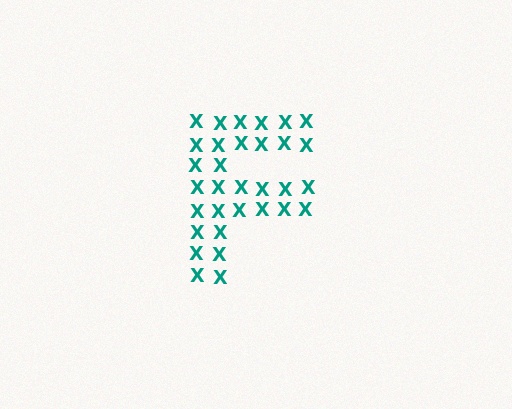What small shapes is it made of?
It is made of small letter X's.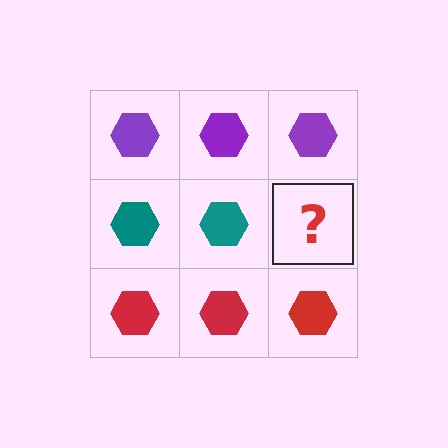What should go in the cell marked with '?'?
The missing cell should contain a teal hexagon.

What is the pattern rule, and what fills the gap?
The rule is that each row has a consistent color. The gap should be filled with a teal hexagon.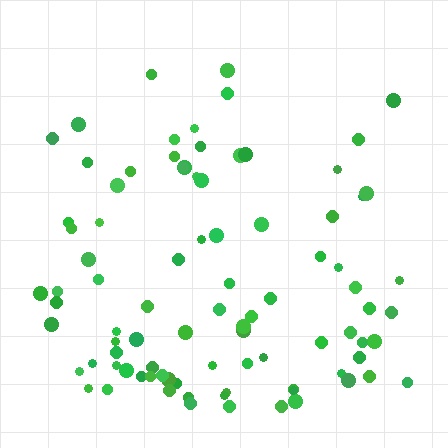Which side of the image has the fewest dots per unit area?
The top.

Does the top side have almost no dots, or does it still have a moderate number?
Still a moderate number, just noticeably fewer than the bottom.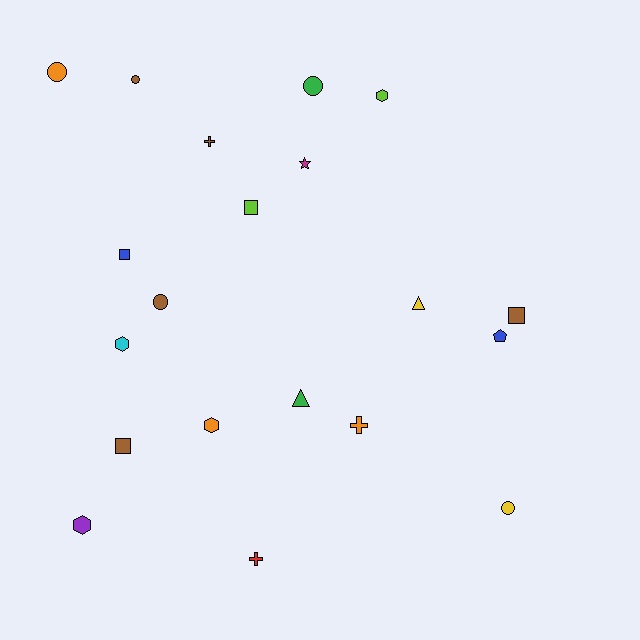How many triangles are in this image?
There are 2 triangles.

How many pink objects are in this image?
There are no pink objects.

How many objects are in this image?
There are 20 objects.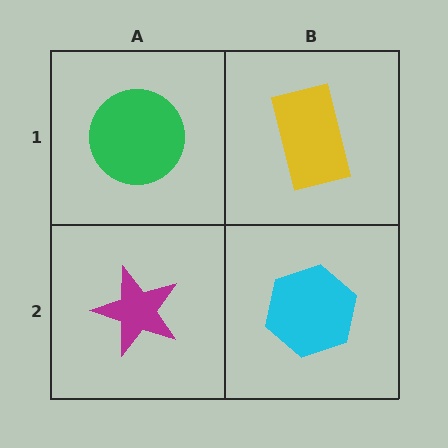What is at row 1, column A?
A green circle.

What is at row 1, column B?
A yellow rectangle.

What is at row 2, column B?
A cyan hexagon.